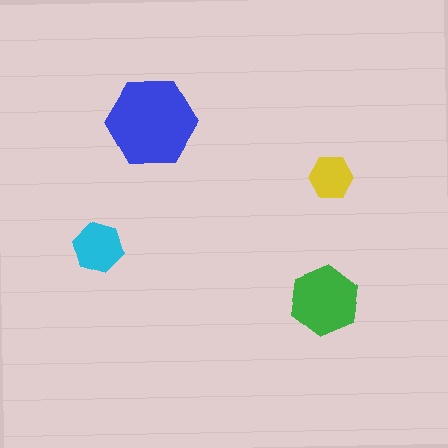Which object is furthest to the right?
The yellow hexagon is rightmost.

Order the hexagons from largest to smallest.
the blue one, the green one, the cyan one, the yellow one.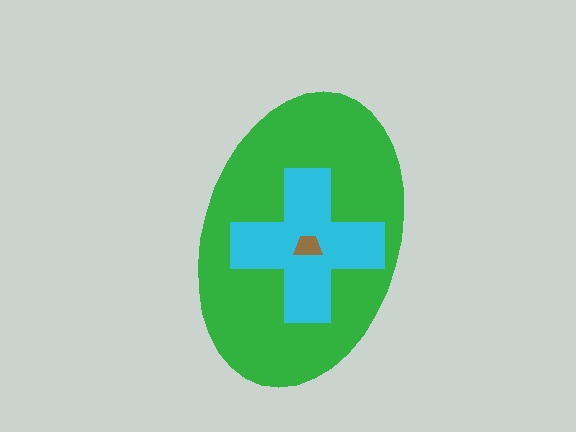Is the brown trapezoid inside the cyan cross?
Yes.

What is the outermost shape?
The green ellipse.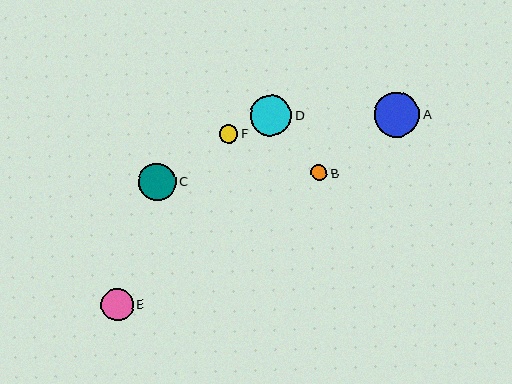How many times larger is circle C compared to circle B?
Circle C is approximately 2.3 times the size of circle B.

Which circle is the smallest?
Circle B is the smallest with a size of approximately 16 pixels.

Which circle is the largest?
Circle A is the largest with a size of approximately 45 pixels.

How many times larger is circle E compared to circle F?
Circle E is approximately 1.7 times the size of circle F.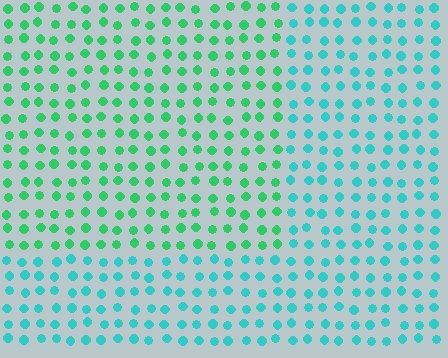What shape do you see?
I see a rectangle.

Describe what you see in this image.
The image is filled with small cyan elements in a uniform arrangement. A rectangle-shaped region is visible where the elements are tinted to a slightly different hue, forming a subtle color boundary.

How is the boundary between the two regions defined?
The boundary is defined purely by a slight shift in hue (about 36 degrees). Spacing, size, and orientation are identical on both sides.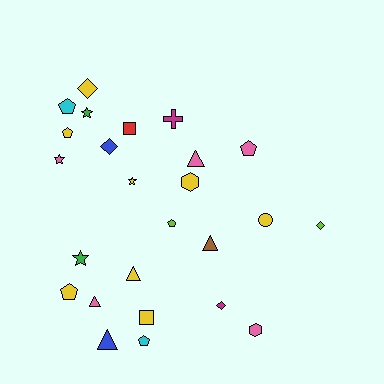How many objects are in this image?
There are 25 objects.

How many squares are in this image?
There are 2 squares.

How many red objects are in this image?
There is 1 red object.